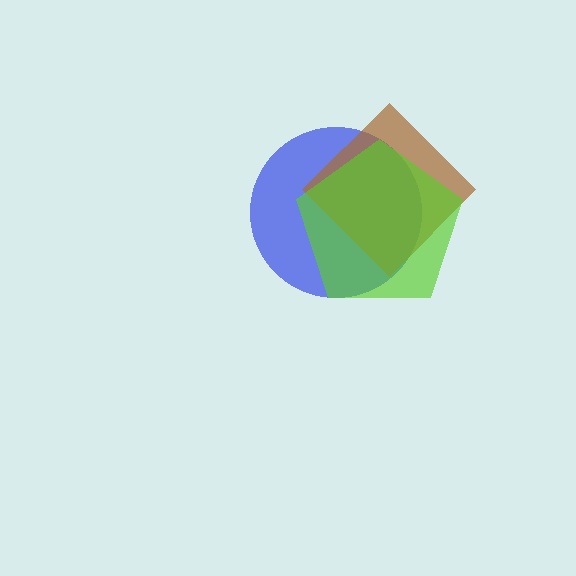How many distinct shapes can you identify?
There are 3 distinct shapes: a blue circle, a brown diamond, a lime pentagon.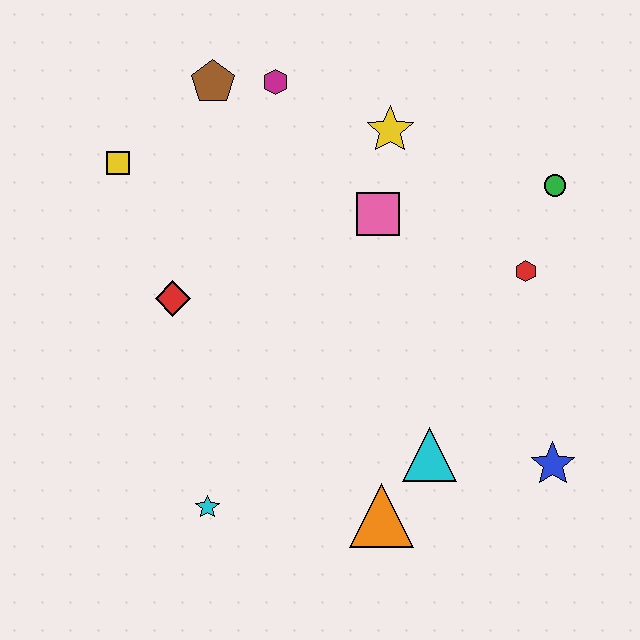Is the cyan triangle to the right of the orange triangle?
Yes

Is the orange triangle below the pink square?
Yes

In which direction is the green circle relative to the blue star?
The green circle is above the blue star.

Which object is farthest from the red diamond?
The blue star is farthest from the red diamond.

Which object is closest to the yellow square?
The brown pentagon is closest to the yellow square.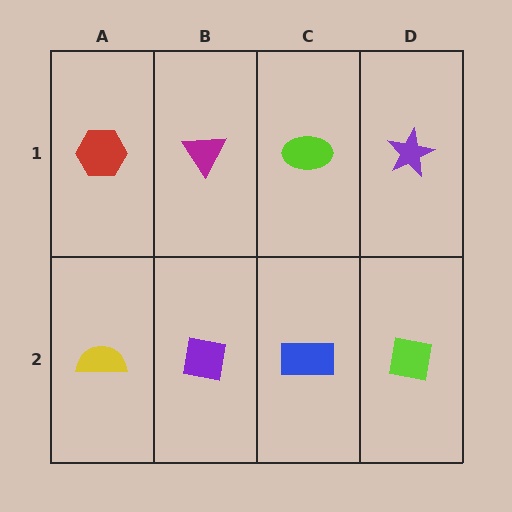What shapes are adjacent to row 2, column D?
A purple star (row 1, column D), a blue rectangle (row 2, column C).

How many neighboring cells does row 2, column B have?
3.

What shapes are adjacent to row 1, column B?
A purple square (row 2, column B), a red hexagon (row 1, column A), a lime ellipse (row 1, column C).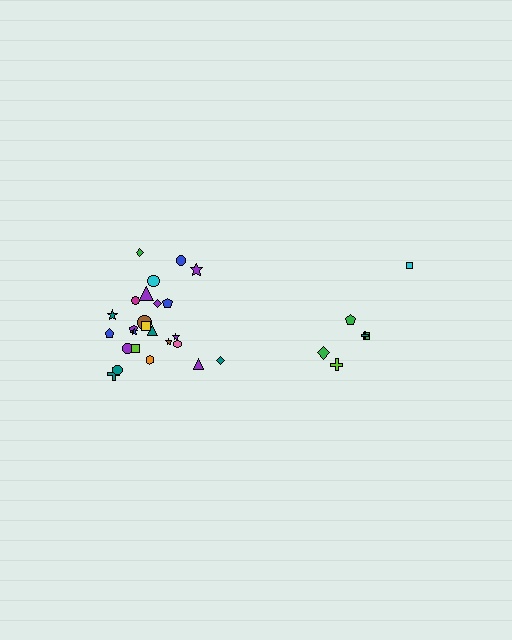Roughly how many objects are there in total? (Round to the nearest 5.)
Roughly 30 objects in total.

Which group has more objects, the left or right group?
The left group.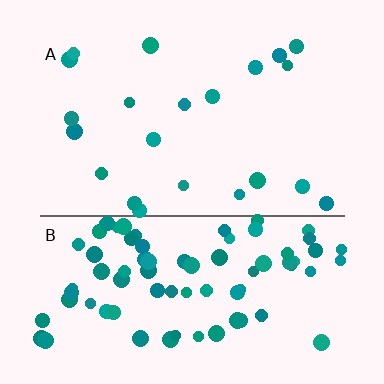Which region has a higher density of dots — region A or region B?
B (the bottom).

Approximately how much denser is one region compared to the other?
Approximately 3.9× — region B over region A.